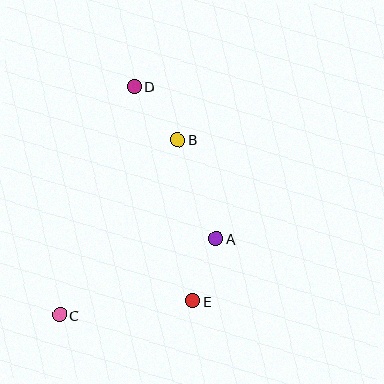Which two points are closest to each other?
Points A and E are closest to each other.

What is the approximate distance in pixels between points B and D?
The distance between B and D is approximately 68 pixels.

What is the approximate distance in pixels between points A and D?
The distance between A and D is approximately 173 pixels.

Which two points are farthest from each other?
Points C and D are farthest from each other.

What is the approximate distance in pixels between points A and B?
The distance between A and B is approximately 106 pixels.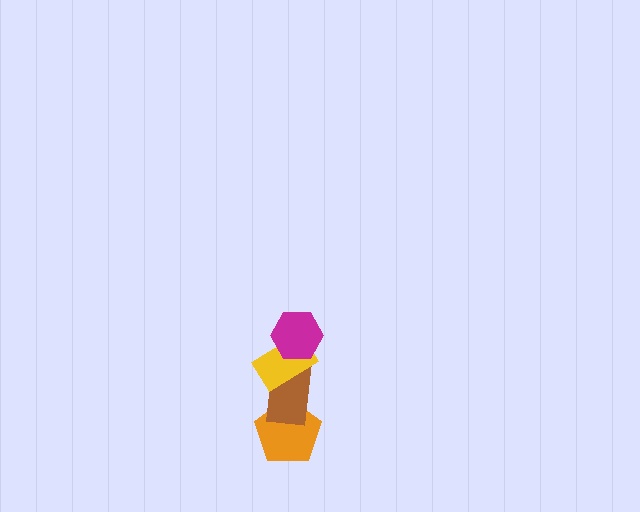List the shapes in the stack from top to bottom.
From top to bottom: the magenta hexagon, the yellow rectangle, the brown rectangle, the orange pentagon.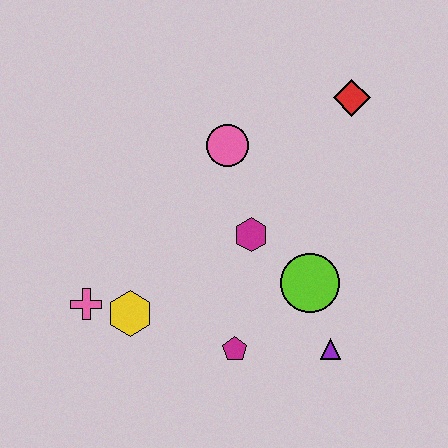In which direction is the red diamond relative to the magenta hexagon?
The red diamond is above the magenta hexagon.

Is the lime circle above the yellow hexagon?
Yes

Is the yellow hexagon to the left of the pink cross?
No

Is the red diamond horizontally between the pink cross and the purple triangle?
No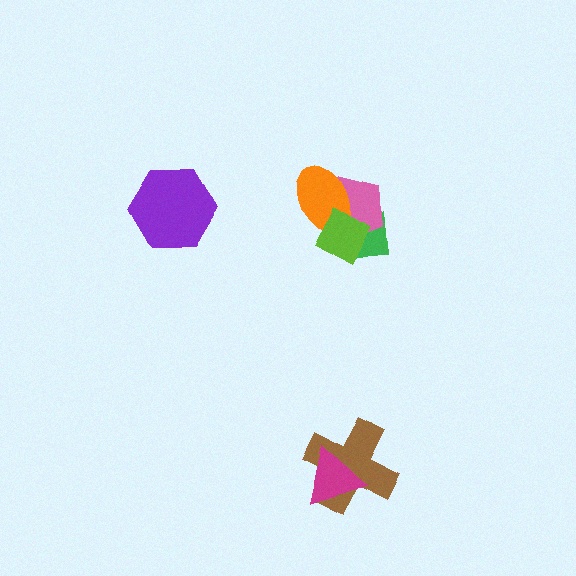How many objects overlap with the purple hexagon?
0 objects overlap with the purple hexagon.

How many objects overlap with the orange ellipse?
3 objects overlap with the orange ellipse.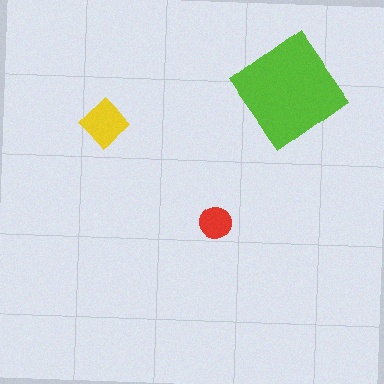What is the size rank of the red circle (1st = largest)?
3rd.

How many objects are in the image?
There are 3 objects in the image.